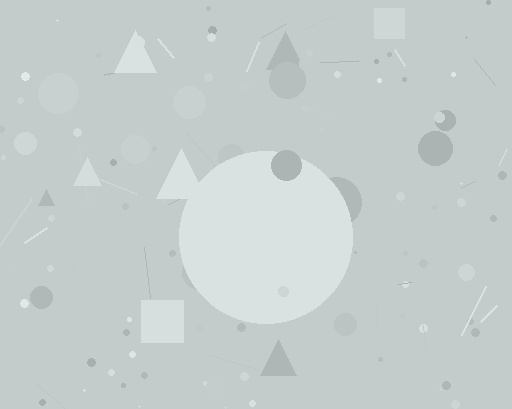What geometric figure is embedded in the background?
A circle is embedded in the background.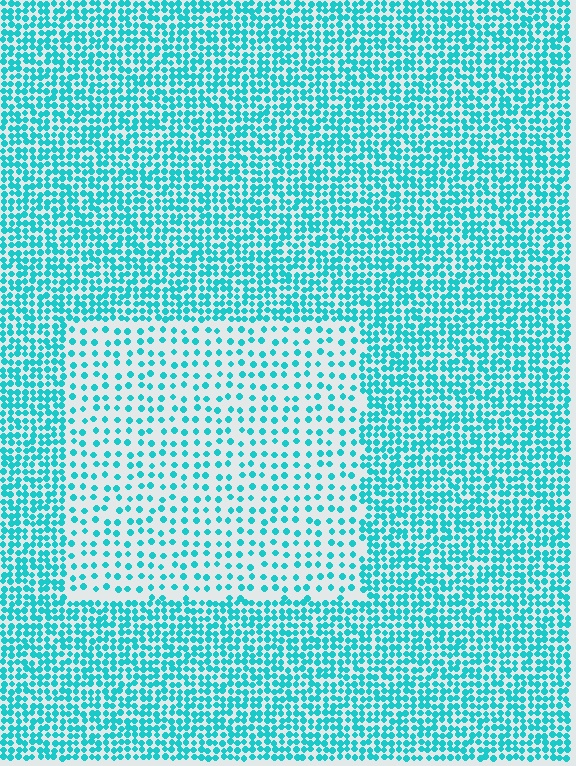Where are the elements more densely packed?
The elements are more densely packed outside the rectangle boundary.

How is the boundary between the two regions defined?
The boundary is defined by a change in element density (approximately 2.3x ratio). All elements are the same color, size, and shape.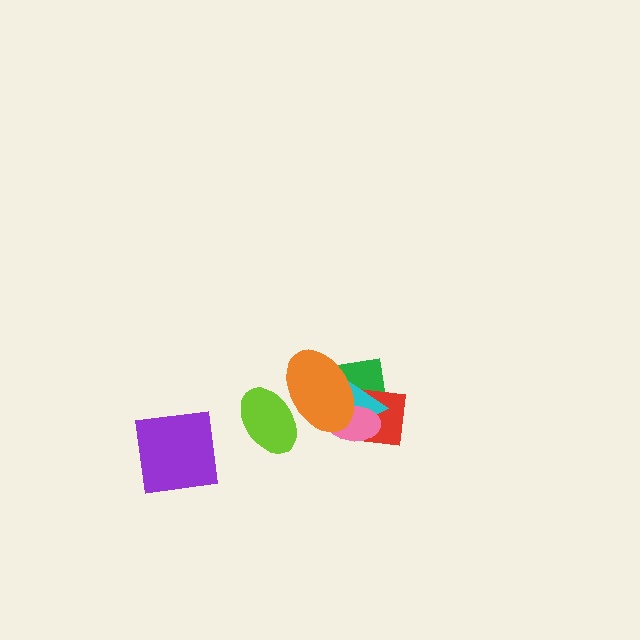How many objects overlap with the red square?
4 objects overlap with the red square.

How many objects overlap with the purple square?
0 objects overlap with the purple square.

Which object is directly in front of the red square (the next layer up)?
The cyan triangle is directly in front of the red square.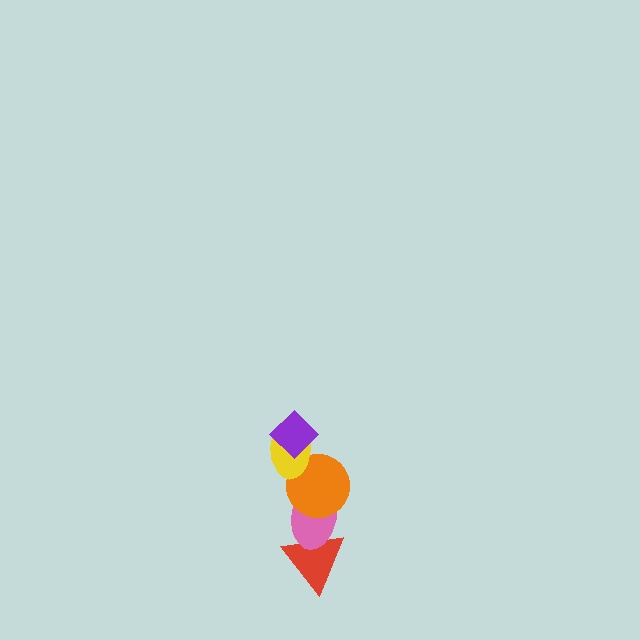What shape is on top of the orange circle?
The yellow ellipse is on top of the orange circle.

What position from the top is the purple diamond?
The purple diamond is 1st from the top.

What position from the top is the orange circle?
The orange circle is 3rd from the top.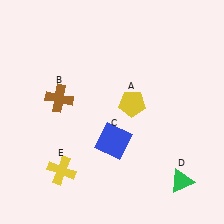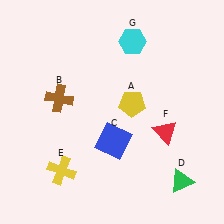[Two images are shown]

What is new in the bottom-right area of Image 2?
A red triangle (F) was added in the bottom-right area of Image 2.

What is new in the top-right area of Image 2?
A cyan hexagon (G) was added in the top-right area of Image 2.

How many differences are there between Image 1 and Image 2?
There are 2 differences between the two images.